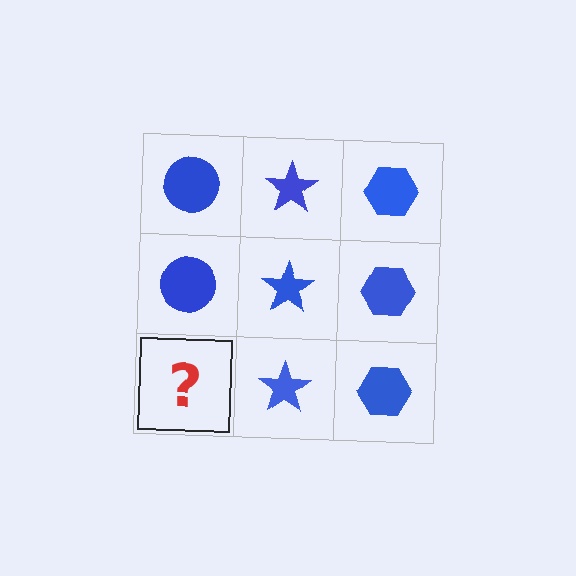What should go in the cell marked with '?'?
The missing cell should contain a blue circle.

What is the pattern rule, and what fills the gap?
The rule is that each column has a consistent shape. The gap should be filled with a blue circle.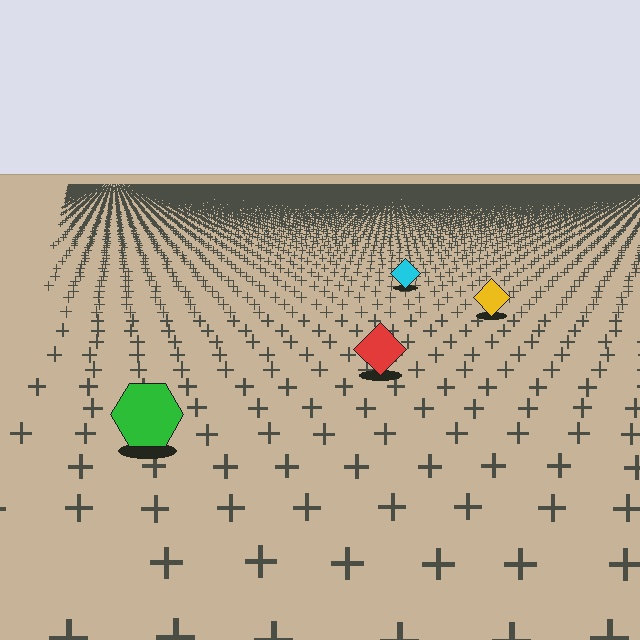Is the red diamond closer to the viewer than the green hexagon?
No. The green hexagon is closer — you can tell from the texture gradient: the ground texture is coarser near it.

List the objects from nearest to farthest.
From nearest to farthest: the green hexagon, the red diamond, the yellow diamond, the cyan diamond.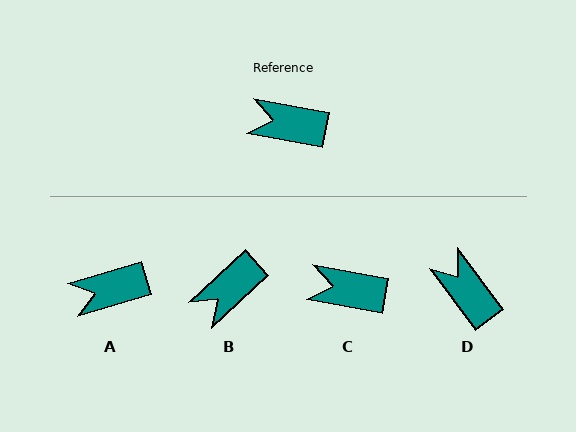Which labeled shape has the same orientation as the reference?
C.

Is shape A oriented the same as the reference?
No, it is off by about 27 degrees.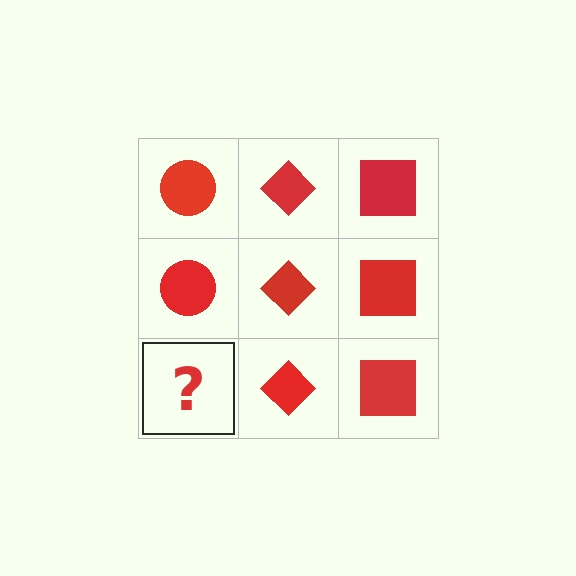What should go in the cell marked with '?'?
The missing cell should contain a red circle.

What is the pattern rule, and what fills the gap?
The rule is that each column has a consistent shape. The gap should be filled with a red circle.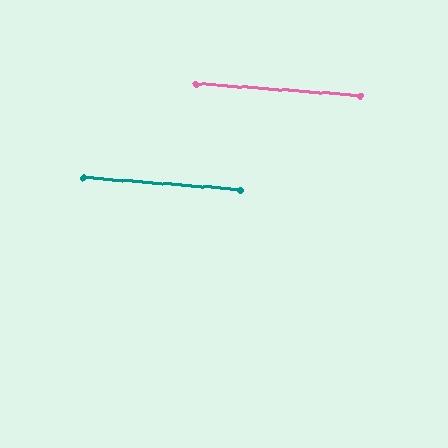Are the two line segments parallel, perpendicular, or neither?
Parallel — their directions differ by only 0.3°.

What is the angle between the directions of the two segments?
Approximately 0 degrees.